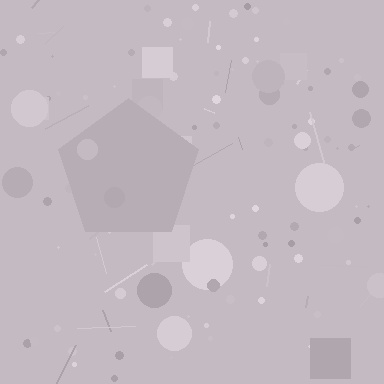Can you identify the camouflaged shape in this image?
The camouflaged shape is a pentagon.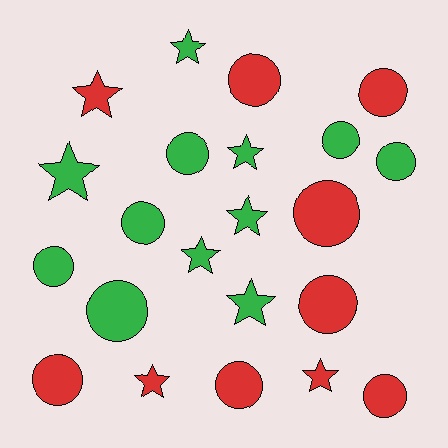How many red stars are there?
There are 3 red stars.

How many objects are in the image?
There are 22 objects.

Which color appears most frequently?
Green, with 12 objects.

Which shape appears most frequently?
Circle, with 13 objects.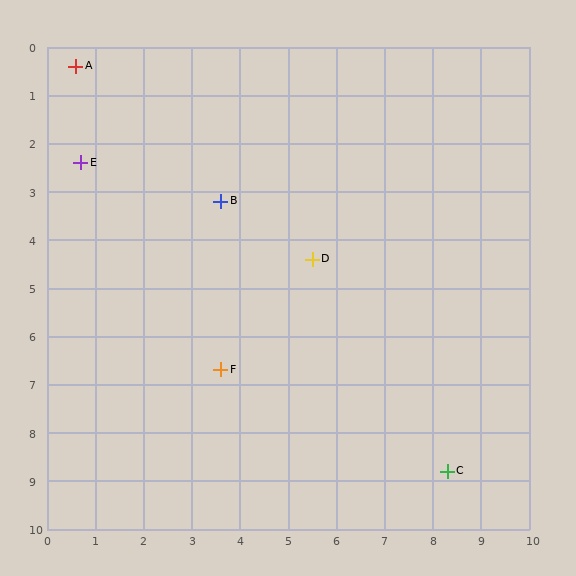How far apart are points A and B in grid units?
Points A and B are about 4.1 grid units apart.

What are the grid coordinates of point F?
Point F is at approximately (3.6, 6.7).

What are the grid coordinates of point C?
Point C is at approximately (8.3, 8.8).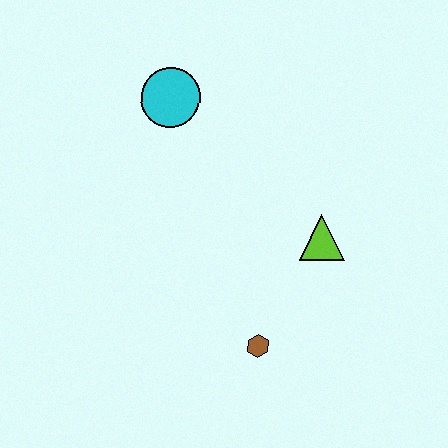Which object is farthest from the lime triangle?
The cyan circle is farthest from the lime triangle.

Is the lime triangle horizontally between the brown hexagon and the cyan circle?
No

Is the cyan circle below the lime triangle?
No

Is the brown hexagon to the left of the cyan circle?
No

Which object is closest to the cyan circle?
The lime triangle is closest to the cyan circle.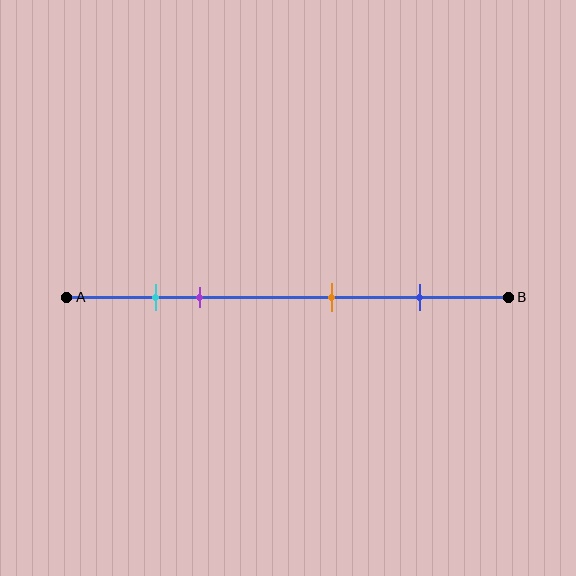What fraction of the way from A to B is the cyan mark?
The cyan mark is approximately 20% (0.2) of the way from A to B.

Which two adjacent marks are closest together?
The cyan and purple marks are the closest adjacent pair.